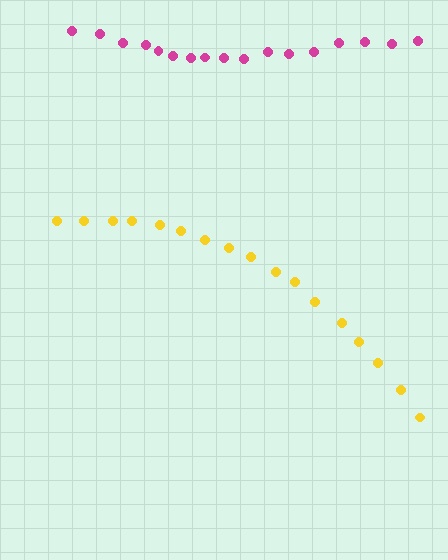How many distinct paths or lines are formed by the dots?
There are 2 distinct paths.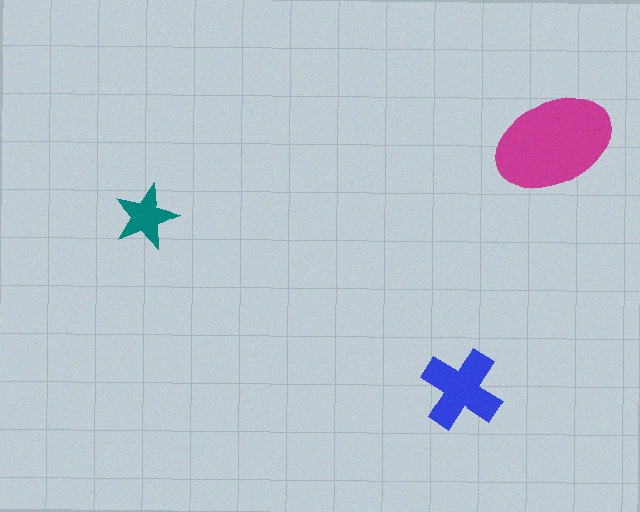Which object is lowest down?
The blue cross is bottommost.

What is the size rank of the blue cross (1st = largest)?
2nd.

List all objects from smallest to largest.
The teal star, the blue cross, the magenta ellipse.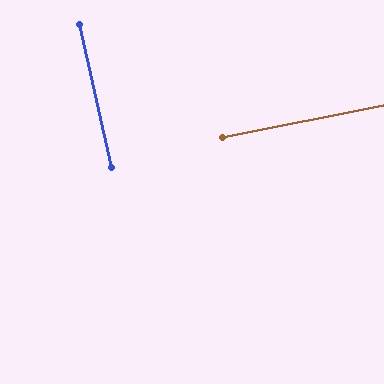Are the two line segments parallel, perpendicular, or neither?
Perpendicular — they meet at approximately 88°.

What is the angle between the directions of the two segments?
Approximately 88 degrees.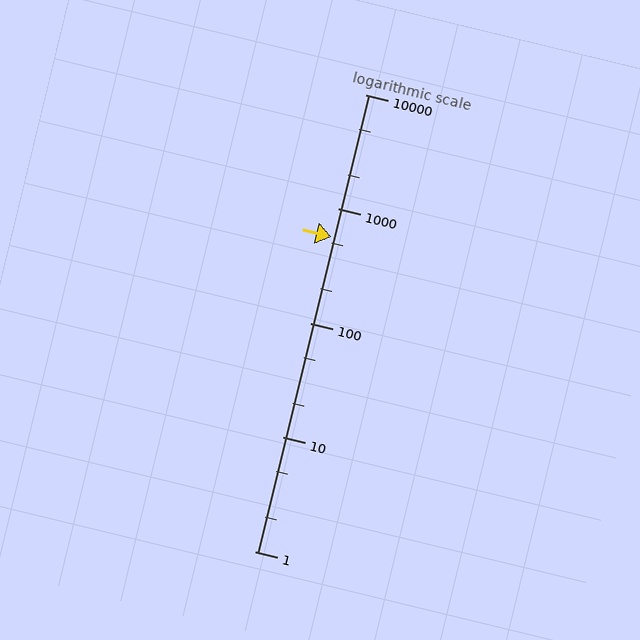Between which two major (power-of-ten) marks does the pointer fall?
The pointer is between 100 and 1000.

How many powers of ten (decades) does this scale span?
The scale spans 4 decades, from 1 to 10000.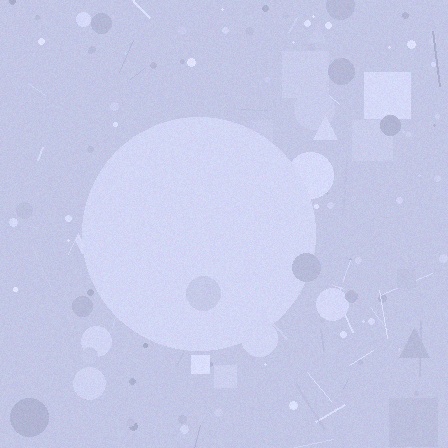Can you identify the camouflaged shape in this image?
The camouflaged shape is a circle.